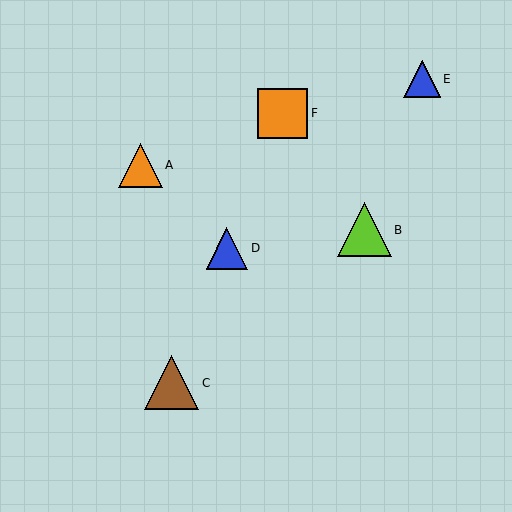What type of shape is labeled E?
Shape E is a blue triangle.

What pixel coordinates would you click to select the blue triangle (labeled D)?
Click at (227, 248) to select the blue triangle D.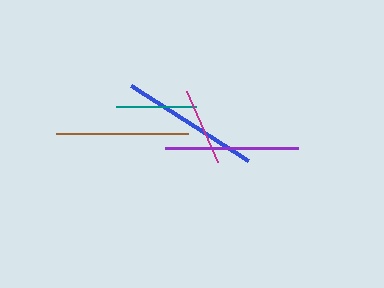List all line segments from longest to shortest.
From longest to shortest: blue, purple, brown, teal, magenta.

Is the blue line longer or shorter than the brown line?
The blue line is longer than the brown line.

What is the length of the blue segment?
The blue segment is approximately 139 pixels long.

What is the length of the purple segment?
The purple segment is approximately 133 pixels long.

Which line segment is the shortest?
The magenta line is the shortest at approximately 77 pixels.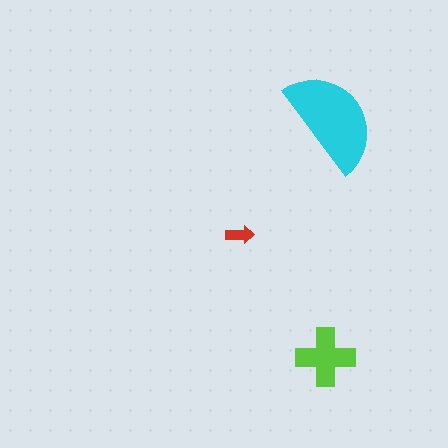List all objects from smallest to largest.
The red arrow, the lime cross, the cyan semicircle.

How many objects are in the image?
There are 3 objects in the image.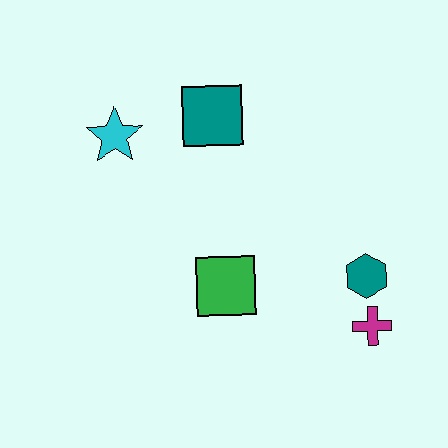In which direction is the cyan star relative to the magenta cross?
The cyan star is to the left of the magenta cross.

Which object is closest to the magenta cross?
The teal hexagon is closest to the magenta cross.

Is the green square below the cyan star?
Yes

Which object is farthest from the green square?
The cyan star is farthest from the green square.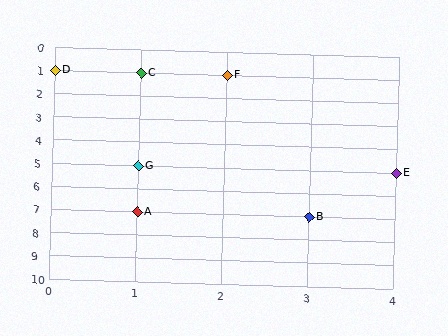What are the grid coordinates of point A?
Point A is at grid coordinates (1, 7).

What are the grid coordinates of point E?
Point E is at grid coordinates (4, 5).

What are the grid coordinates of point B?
Point B is at grid coordinates (3, 7).